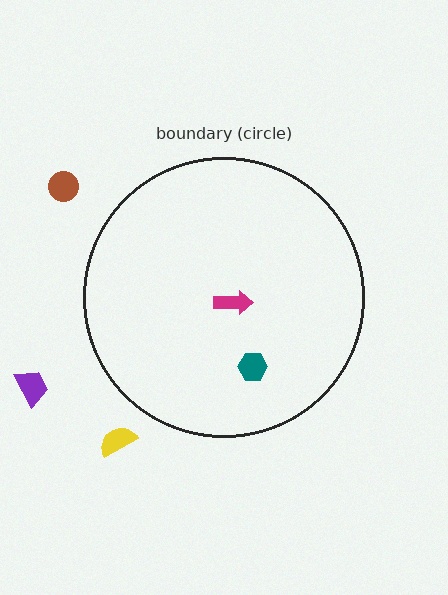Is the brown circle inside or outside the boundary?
Outside.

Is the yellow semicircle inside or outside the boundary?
Outside.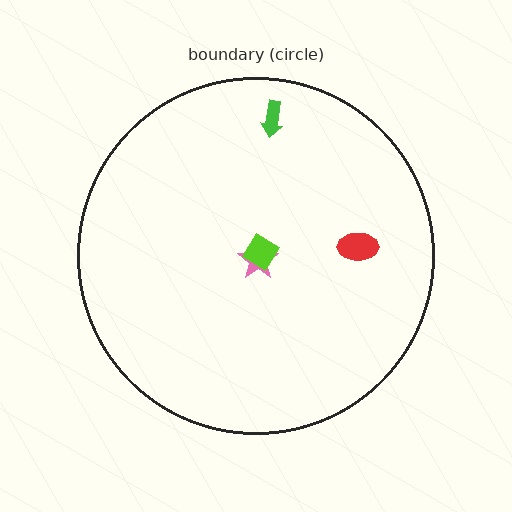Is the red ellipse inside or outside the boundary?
Inside.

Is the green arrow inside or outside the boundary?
Inside.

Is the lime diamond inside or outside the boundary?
Inside.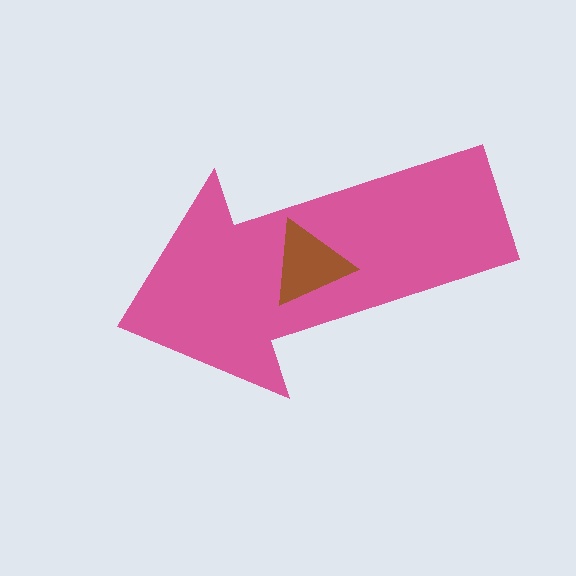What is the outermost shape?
The pink arrow.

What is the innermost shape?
The brown triangle.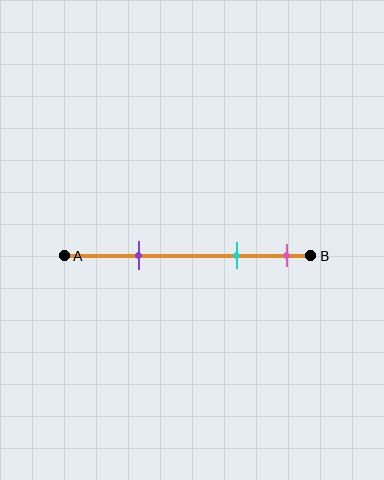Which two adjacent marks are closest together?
The cyan and pink marks are the closest adjacent pair.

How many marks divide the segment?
There are 3 marks dividing the segment.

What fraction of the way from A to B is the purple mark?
The purple mark is approximately 30% (0.3) of the way from A to B.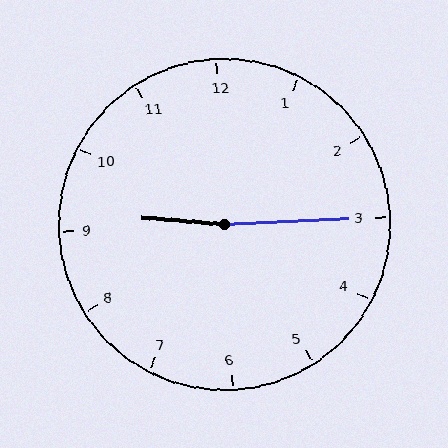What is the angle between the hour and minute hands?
Approximately 172 degrees.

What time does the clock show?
9:15.